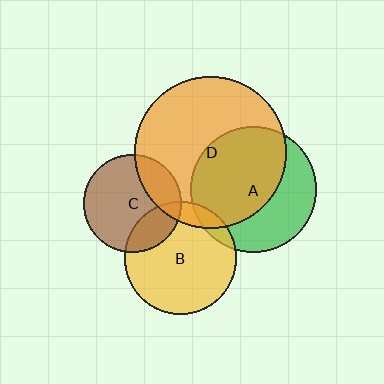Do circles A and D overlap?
Yes.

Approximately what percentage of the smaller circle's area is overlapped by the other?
Approximately 60%.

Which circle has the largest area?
Circle D (orange).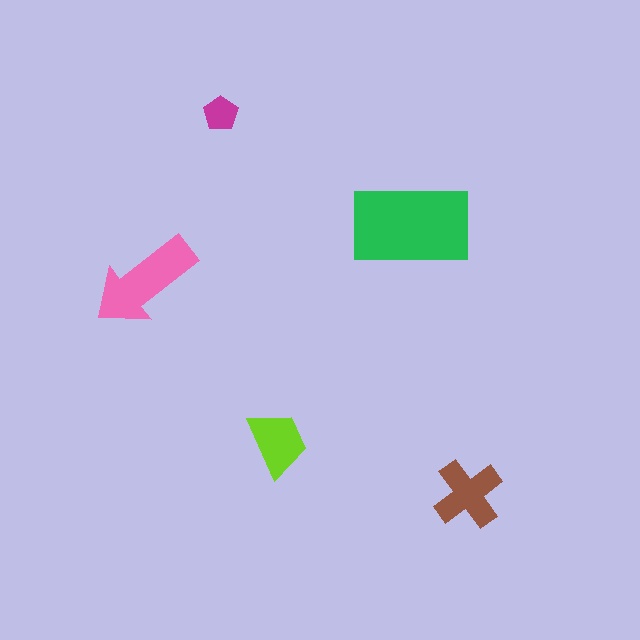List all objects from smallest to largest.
The magenta pentagon, the lime trapezoid, the brown cross, the pink arrow, the green rectangle.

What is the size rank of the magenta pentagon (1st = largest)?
5th.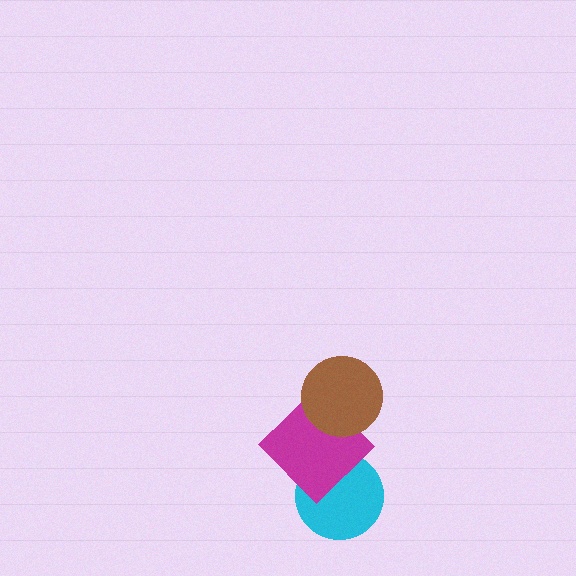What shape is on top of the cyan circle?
The magenta diamond is on top of the cyan circle.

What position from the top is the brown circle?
The brown circle is 1st from the top.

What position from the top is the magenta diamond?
The magenta diamond is 2nd from the top.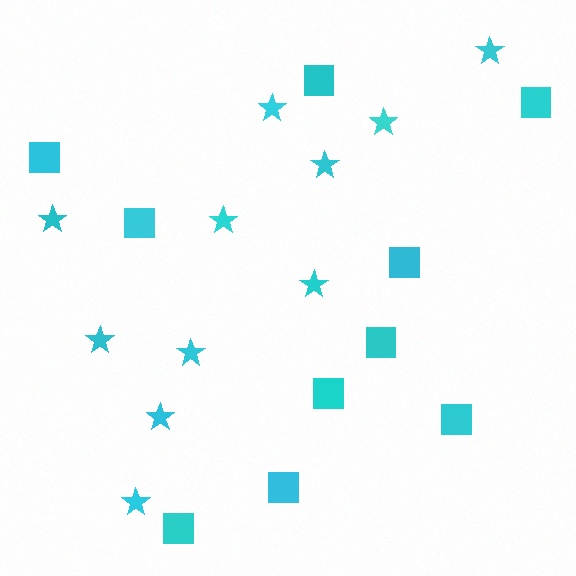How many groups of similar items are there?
There are 2 groups: one group of stars (11) and one group of squares (10).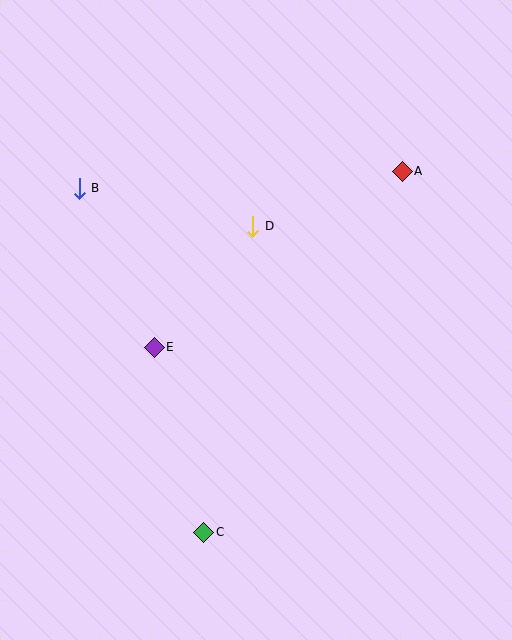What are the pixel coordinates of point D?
Point D is at (253, 226).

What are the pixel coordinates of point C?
Point C is at (204, 532).